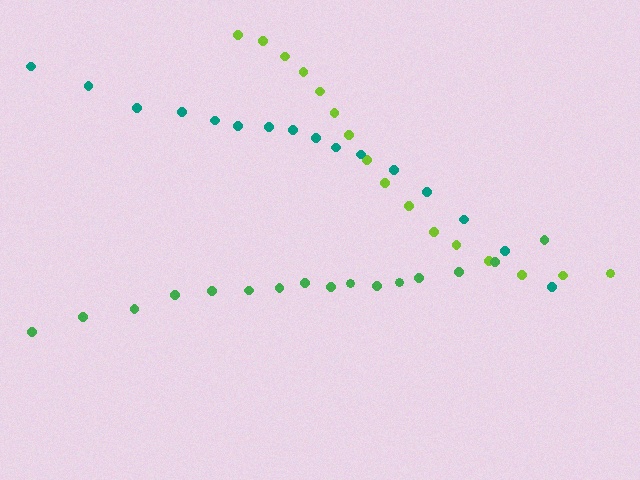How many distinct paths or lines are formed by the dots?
There are 3 distinct paths.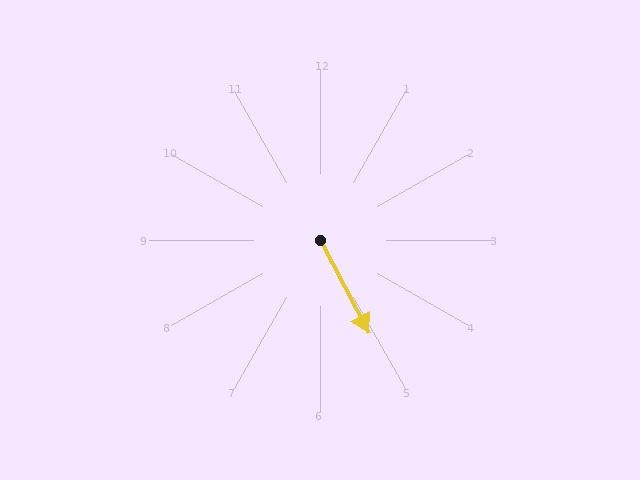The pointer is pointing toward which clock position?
Roughly 5 o'clock.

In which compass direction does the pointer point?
Southeast.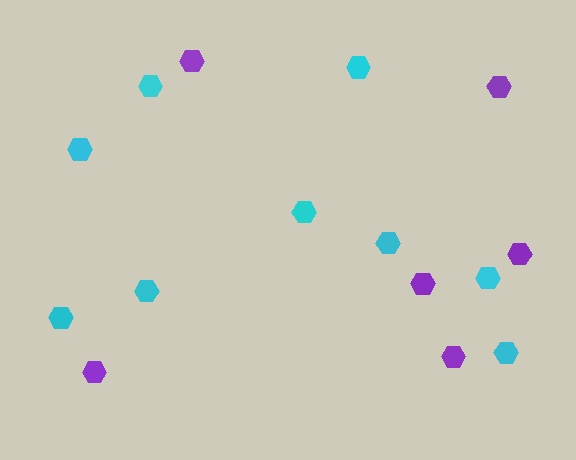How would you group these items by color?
There are 2 groups: one group of cyan hexagons (9) and one group of purple hexagons (6).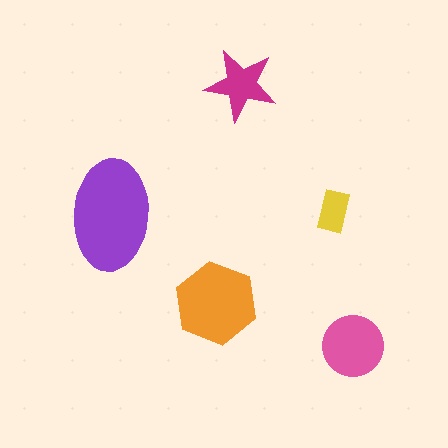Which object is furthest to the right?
The pink circle is rightmost.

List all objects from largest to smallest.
The purple ellipse, the orange hexagon, the pink circle, the magenta star, the yellow rectangle.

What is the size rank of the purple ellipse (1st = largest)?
1st.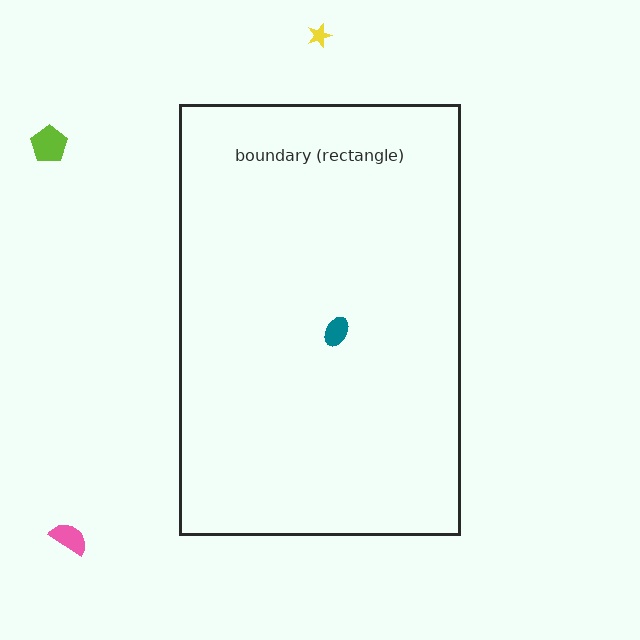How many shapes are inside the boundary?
1 inside, 3 outside.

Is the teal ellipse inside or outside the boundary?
Inside.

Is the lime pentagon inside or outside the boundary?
Outside.